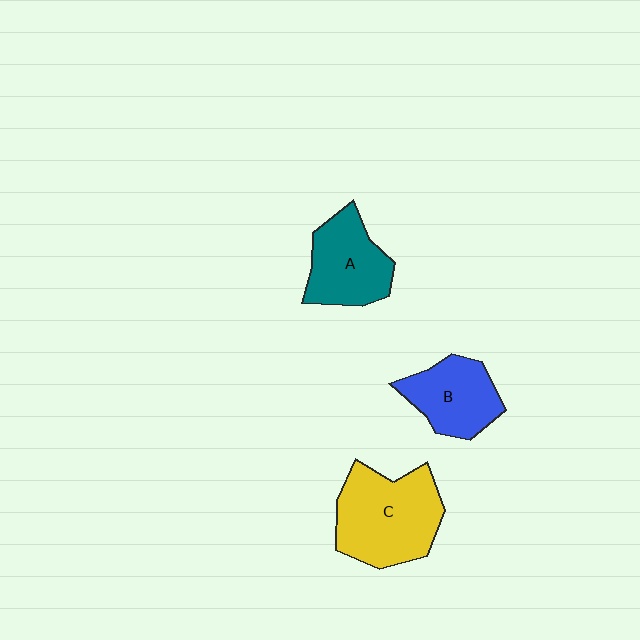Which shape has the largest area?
Shape C (yellow).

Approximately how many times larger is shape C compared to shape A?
Approximately 1.4 times.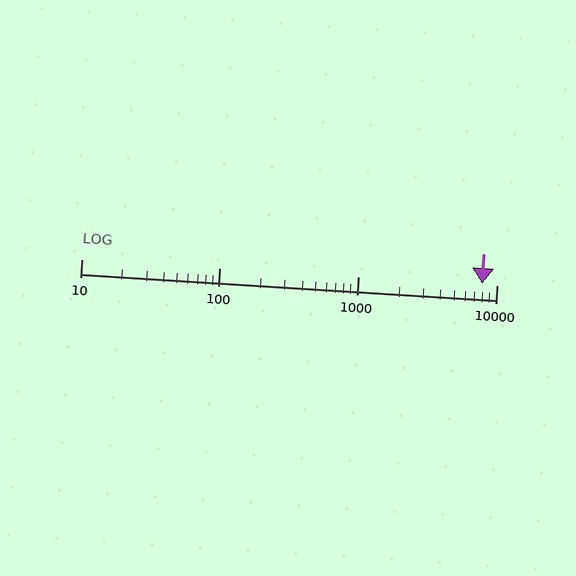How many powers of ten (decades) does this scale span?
The scale spans 3 decades, from 10 to 10000.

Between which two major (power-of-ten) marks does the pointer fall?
The pointer is between 1000 and 10000.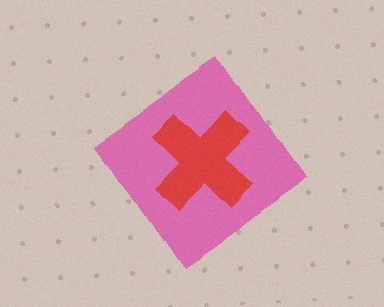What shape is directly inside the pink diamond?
The red cross.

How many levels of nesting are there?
2.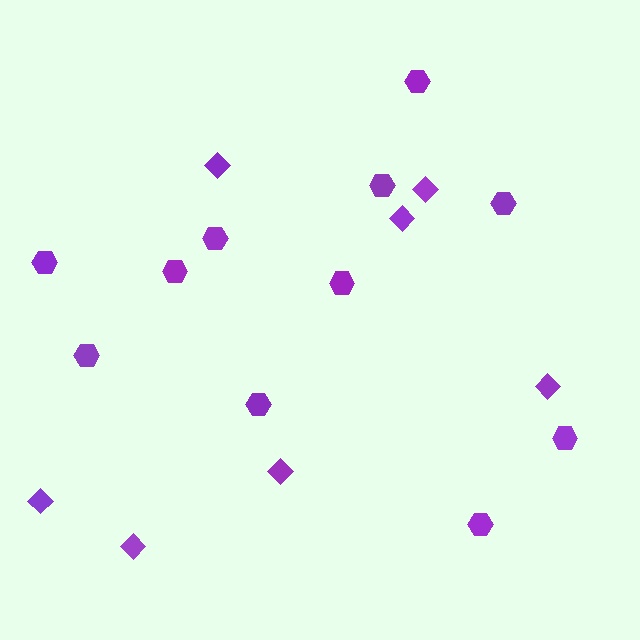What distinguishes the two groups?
There are 2 groups: one group of diamonds (7) and one group of hexagons (11).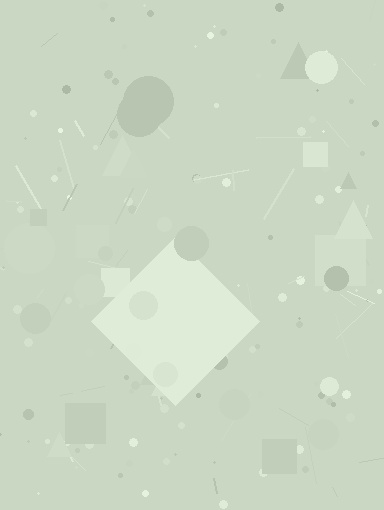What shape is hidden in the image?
A diamond is hidden in the image.